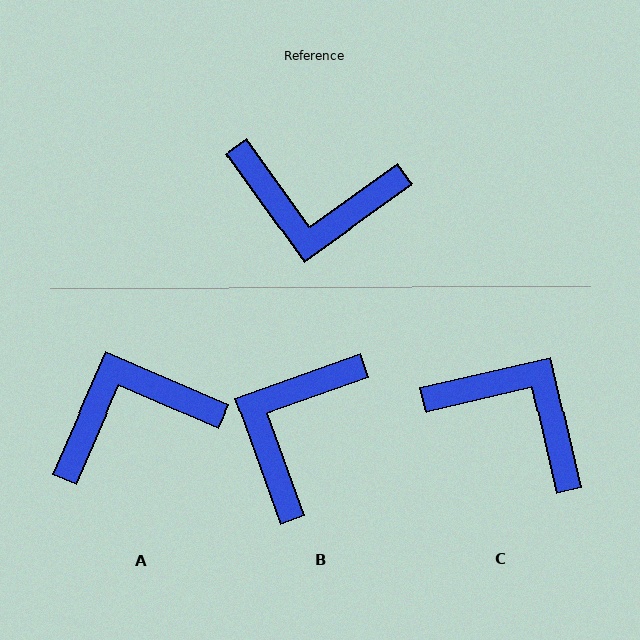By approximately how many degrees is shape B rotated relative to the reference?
Approximately 106 degrees clockwise.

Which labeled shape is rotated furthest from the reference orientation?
C, about 158 degrees away.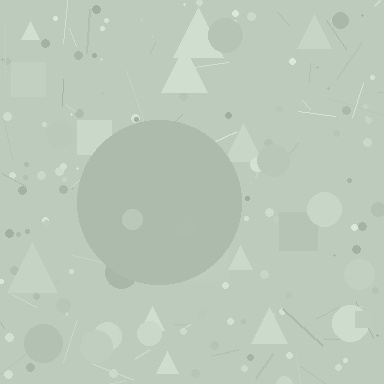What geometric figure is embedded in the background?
A circle is embedded in the background.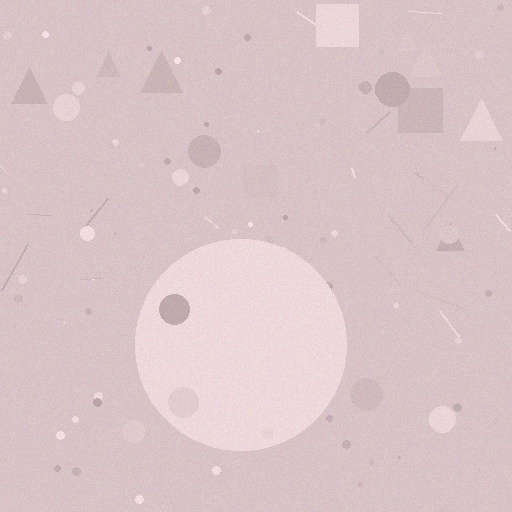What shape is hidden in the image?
A circle is hidden in the image.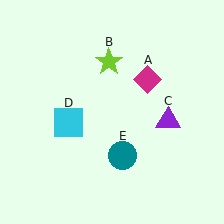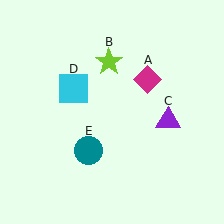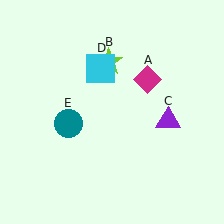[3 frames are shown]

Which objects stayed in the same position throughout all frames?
Magenta diamond (object A) and lime star (object B) and purple triangle (object C) remained stationary.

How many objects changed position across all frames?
2 objects changed position: cyan square (object D), teal circle (object E).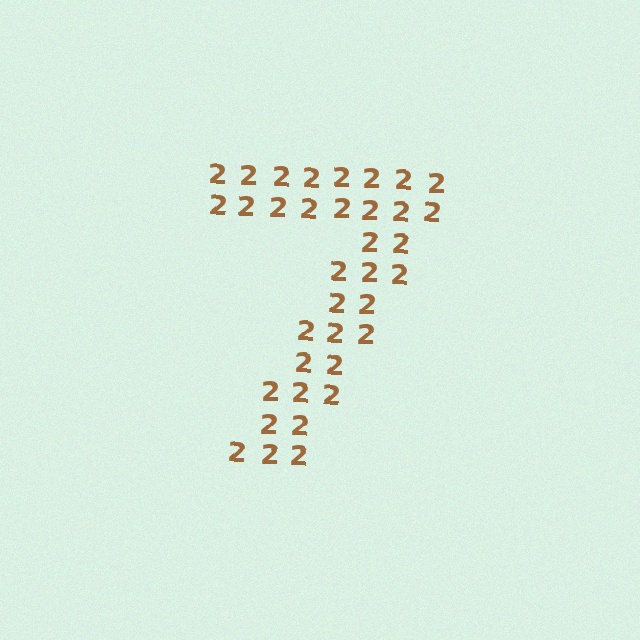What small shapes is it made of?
It is made of small digit 2's.